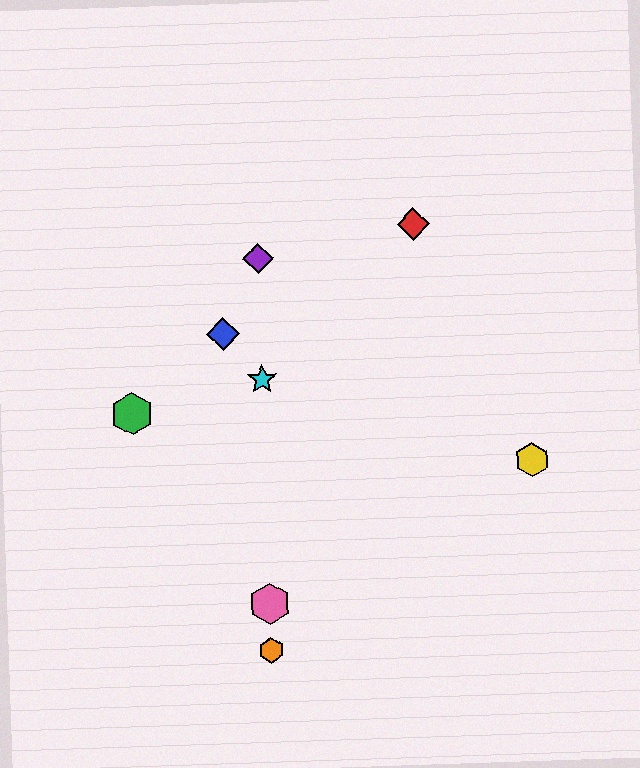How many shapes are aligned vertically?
4 shapes (the purple diamond, the orange hexagon, the cyan star, the pink hexagon) are aligned vertically.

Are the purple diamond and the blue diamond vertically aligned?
No, the purple diamond is at x≈258 and the blue diamond is at x≈223.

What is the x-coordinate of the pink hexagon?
The pink hexagon is at x≈269.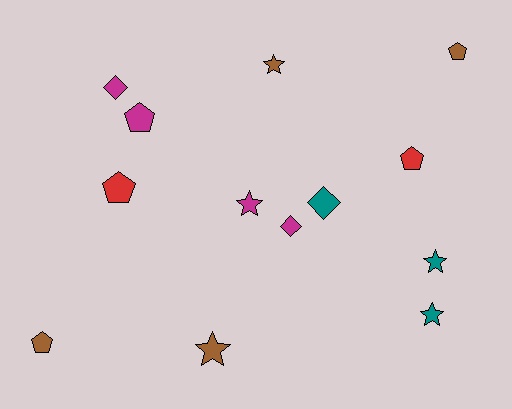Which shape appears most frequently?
Star, with 5 objects.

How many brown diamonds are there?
There are no brown diamonds.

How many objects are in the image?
There are 13 objects.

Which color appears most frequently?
Magenta, with 4 objects.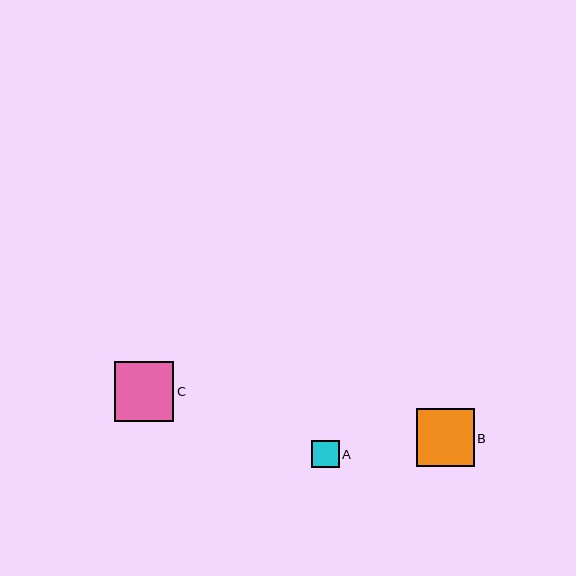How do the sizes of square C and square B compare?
Square C and square B are approximately the same size.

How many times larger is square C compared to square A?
Square C is approximately 2.2 times the size of square A.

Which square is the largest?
Square C is the largest with a size of approximately 59 pixels.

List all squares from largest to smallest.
From largest to smallest: C, B, A.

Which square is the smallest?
Square A is the smallest with a size of approximately 27 pixels.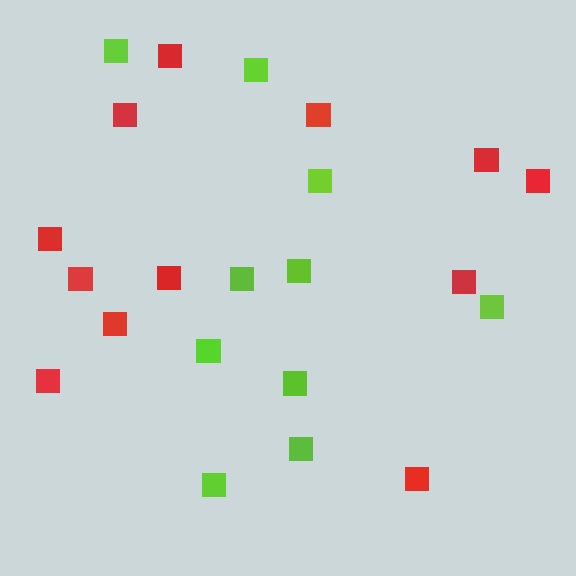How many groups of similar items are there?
There are 2 groups: one group of lime squares (10) and one group of red squares (12).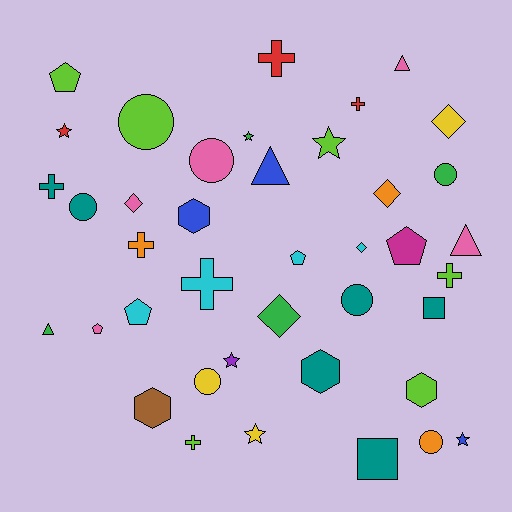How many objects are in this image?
There are 40 objects.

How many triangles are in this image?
There are 4 triangles.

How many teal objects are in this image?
There are 6 teal objects.